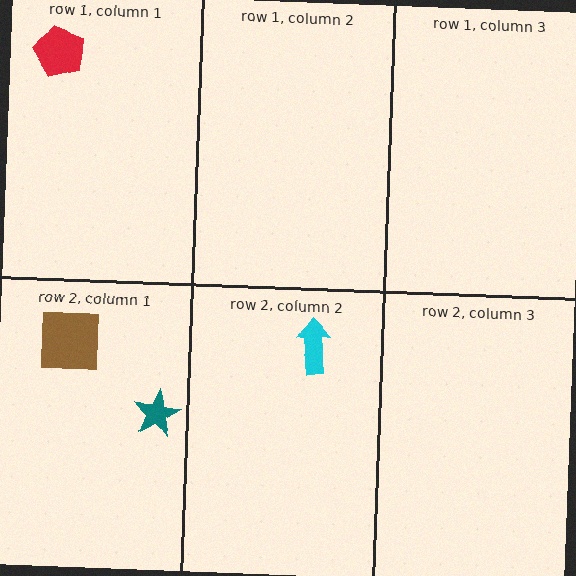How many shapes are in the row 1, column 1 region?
1.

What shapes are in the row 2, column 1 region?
The teal star, the brown square.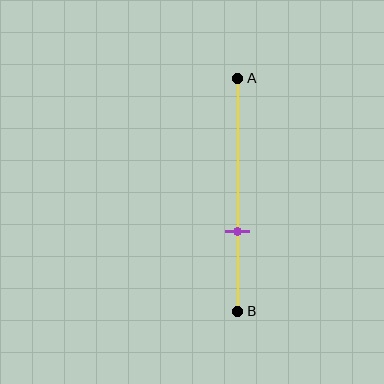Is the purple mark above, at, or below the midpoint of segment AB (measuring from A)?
The purple mark is below the midpoint of segment AB.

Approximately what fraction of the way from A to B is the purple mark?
The purple mark is approximately 65% of the way from A to B.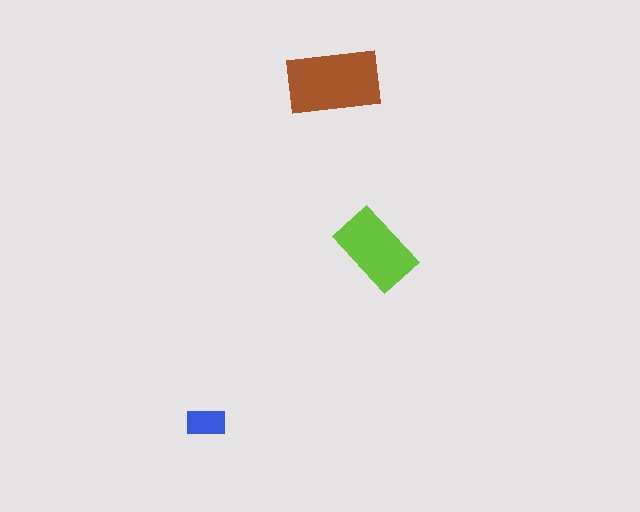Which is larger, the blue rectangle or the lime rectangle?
The lime one.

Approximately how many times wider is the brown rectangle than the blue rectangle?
About 2.5 times wider.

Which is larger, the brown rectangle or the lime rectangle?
The brown one.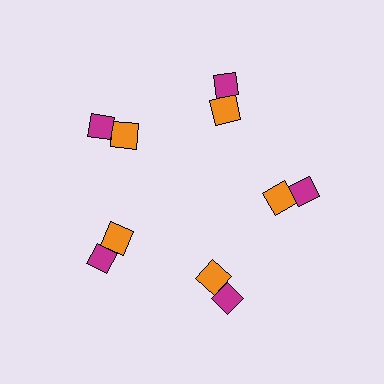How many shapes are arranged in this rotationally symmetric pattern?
There are 10 shapes, arranged in 5 groups of 2.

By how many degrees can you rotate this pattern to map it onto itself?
The pattern maps onto itself every 72 degrees of rotation.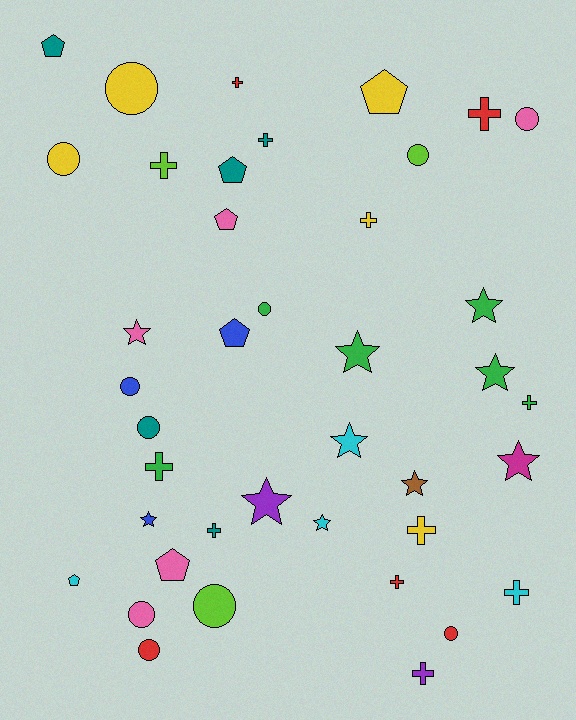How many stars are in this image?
There are 10 stars.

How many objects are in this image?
There are 40 objects.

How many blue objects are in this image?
There are 3 blue objects.